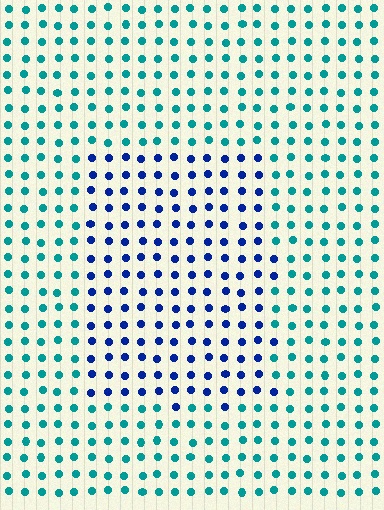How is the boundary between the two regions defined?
The boundary is defined purely by a slight shift in hue (about 48 degrees). Spacing, size, and orientation are identical on both sides.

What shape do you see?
I see a rectangle.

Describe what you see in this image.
The image is filled with small teal elements in a uniform arrangement. A rectangle-shaped region is visible where the elements are tinted to a slightly different hue, forming a subtle color boundary.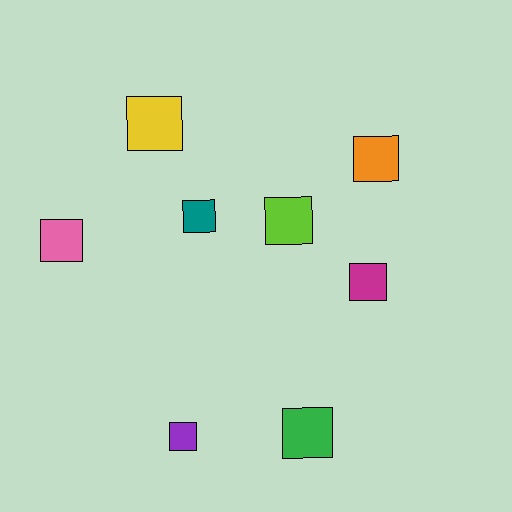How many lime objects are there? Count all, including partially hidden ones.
There is 1 lime object.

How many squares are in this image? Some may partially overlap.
There are 8 squares.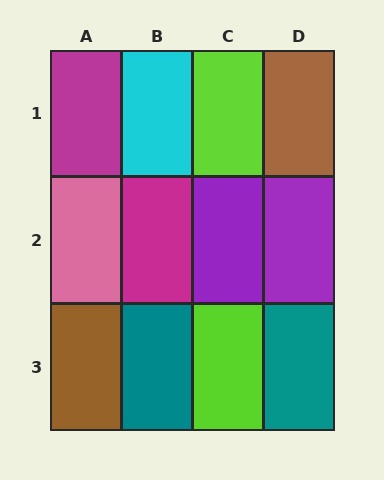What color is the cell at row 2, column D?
Purple.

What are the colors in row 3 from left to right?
Brown, teal, lime, teal.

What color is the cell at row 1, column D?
Brown.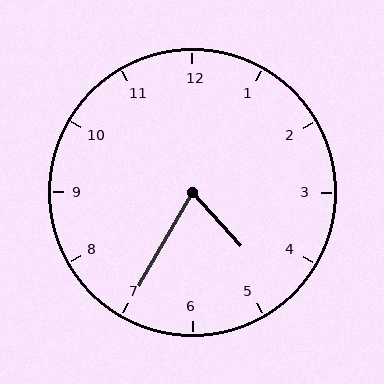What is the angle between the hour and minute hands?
Approximately 72 degrees.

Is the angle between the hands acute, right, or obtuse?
It is acute.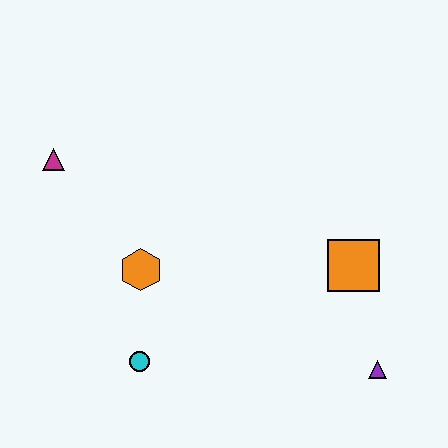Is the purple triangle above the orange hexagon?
No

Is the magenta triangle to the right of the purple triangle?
No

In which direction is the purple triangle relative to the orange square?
The purple triangle is below the orange square.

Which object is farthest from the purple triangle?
The magenta triangle is farthest from the purple triangle.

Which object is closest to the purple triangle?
The orange square is closest to the purple triangle.